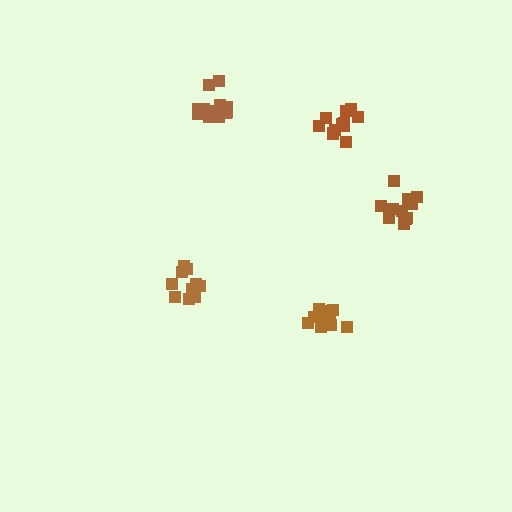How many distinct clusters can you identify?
There are 5 distinct clusters.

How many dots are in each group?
Group 1: 12 dots, Group 2: 11 dots, Group 3: 13 dots, Group 4: 14 dots, Group 5: 11 dots (61 total).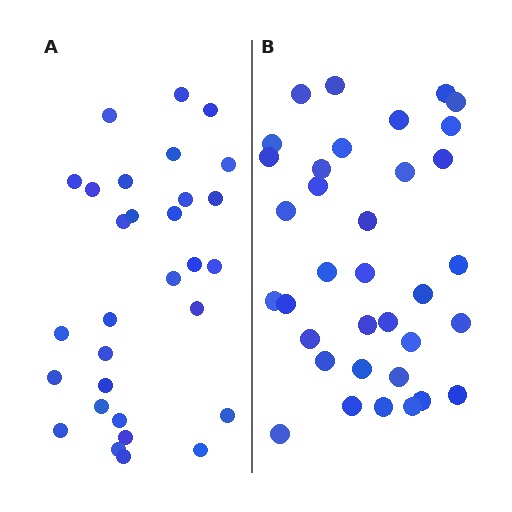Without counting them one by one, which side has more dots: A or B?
Region B (the right region) has more dots.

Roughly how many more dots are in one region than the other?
Region B has about 5 more dots than region A.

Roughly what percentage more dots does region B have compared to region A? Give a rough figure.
About 15% more.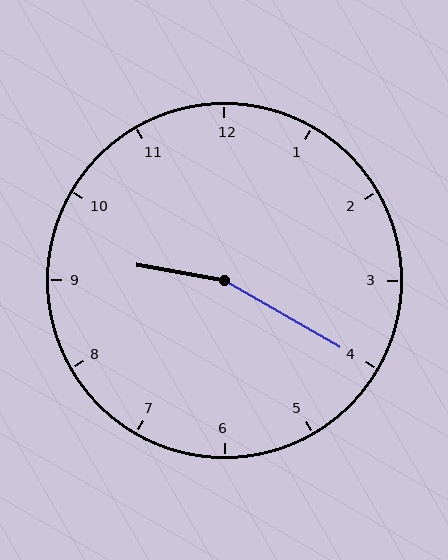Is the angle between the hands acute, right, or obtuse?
It is obtuse.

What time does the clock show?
9:20.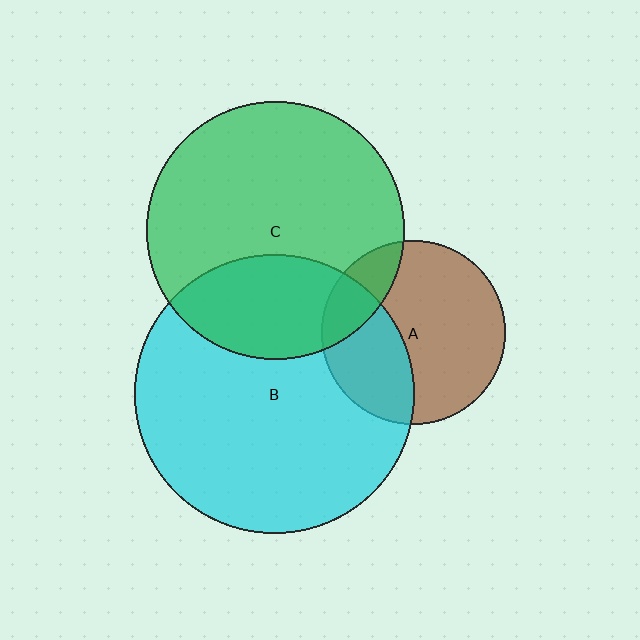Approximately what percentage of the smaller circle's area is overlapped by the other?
Approximately 15%.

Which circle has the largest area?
Circle B (cyan).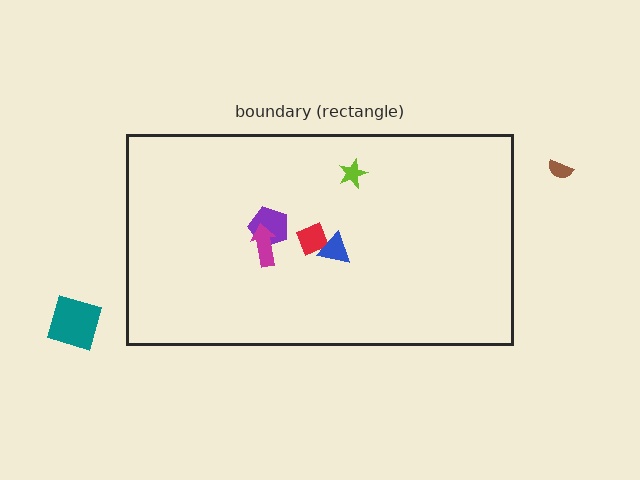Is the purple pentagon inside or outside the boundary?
Inside.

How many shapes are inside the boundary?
5 inside, 2 outside.